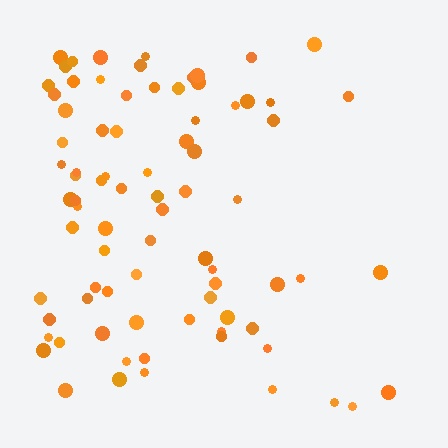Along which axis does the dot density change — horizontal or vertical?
Horizontal.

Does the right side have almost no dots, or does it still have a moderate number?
Still a moderate number, just noticeably fewer than the left.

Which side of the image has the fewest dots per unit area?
The right.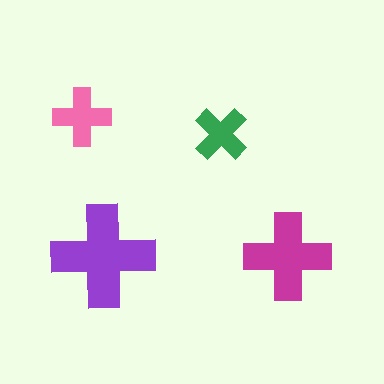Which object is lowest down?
The magenta cross is bottommost.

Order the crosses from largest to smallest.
the purple one, the magenta one, the pink one, the green one.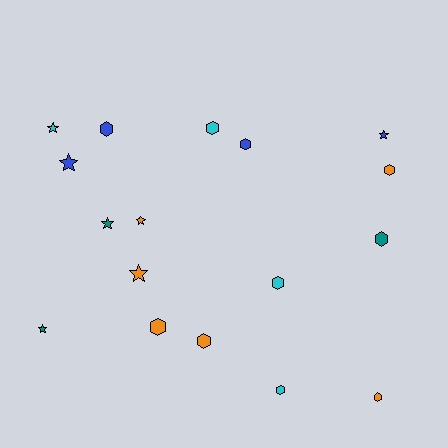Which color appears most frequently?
Orange, with 6 objects.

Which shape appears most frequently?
Hexagon, with 10 objects.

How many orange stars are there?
There are 2 orange stars.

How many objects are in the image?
There are 17 objects.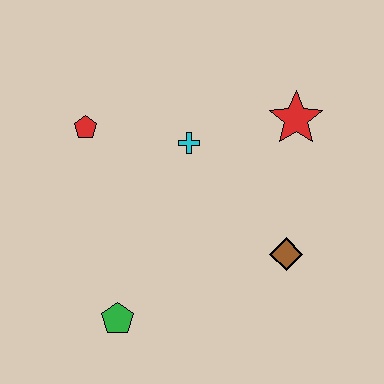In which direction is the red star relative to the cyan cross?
The red star is to the right of the cyan cross.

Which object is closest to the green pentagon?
The brown diamond is closest to the green pentagon.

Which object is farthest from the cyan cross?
The green pentagon is farthest from the cyan cross.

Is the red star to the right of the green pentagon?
Yes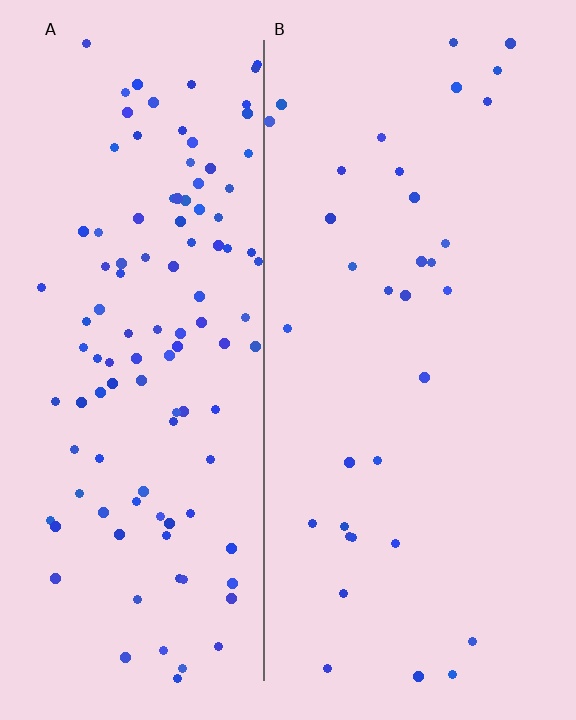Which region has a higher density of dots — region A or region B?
A (the left).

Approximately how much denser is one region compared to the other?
Approximately 3.3× — region A over region B.